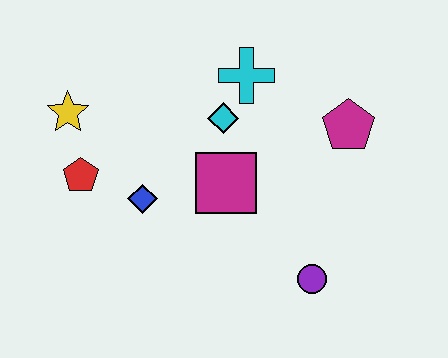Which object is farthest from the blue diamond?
The magenta pentagon is farthest from the blue diamond.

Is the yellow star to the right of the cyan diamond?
No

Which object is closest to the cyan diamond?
The cyan cross is closest to the cyan diamond.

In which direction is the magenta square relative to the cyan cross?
The magenta square is below the cyan cross.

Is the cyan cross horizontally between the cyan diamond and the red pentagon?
No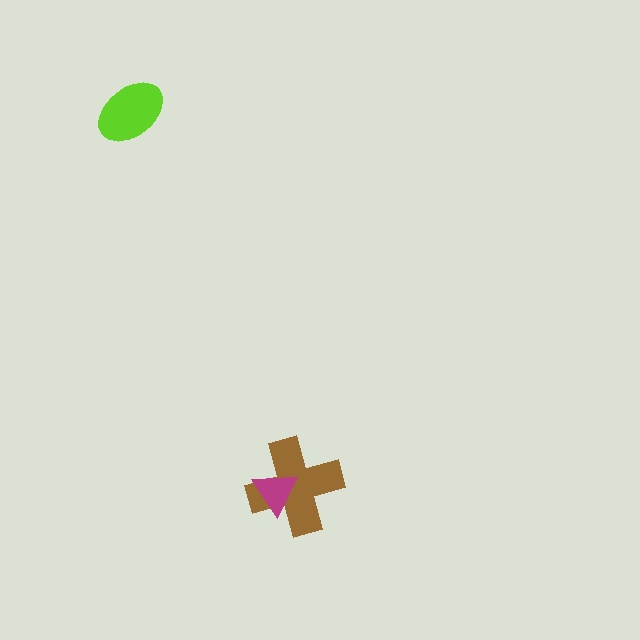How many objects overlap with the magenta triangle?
1 object overlaps with the magenta triangle.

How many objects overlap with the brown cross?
1 object overlaps with the brown cross.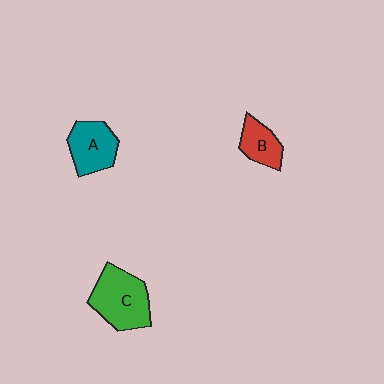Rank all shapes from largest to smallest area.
From largest to smallest: C (green), A (teal), B (red).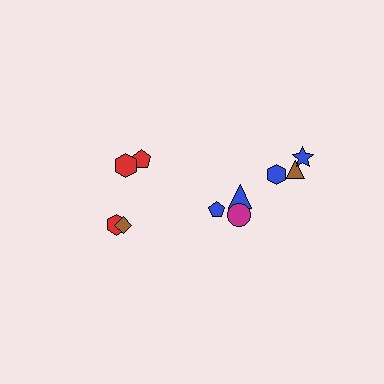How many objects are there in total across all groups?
There are 10 objects.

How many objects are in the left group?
There are 4 objects.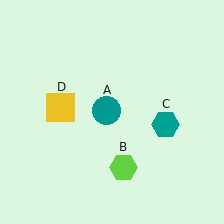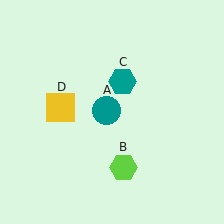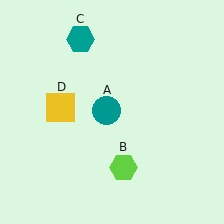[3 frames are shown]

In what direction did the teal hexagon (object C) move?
The teal hexagon (object C) moved up and to the left.